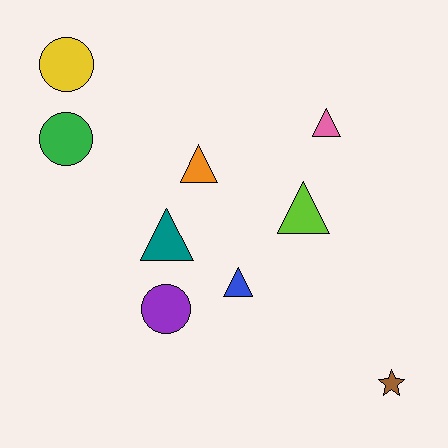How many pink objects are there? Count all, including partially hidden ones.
There is 1 pink object.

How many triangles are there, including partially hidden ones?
There are 5 triangles.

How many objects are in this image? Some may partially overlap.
There are 9 objects.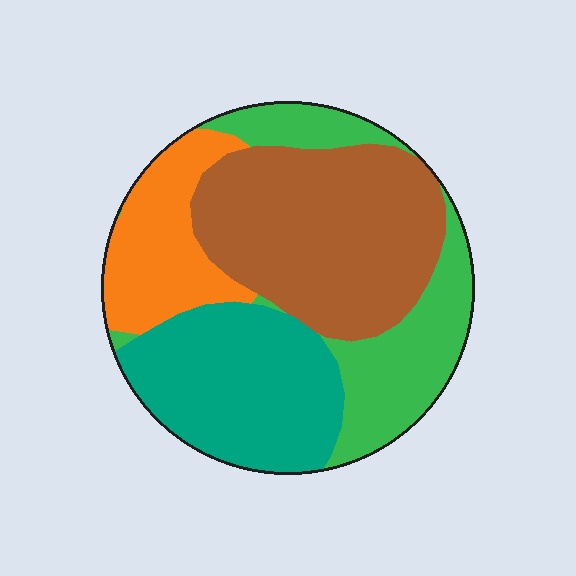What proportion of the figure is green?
Green takes up about one quarter (1/4) of the figure.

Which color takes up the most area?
Brown, at roughly 35%.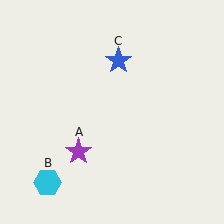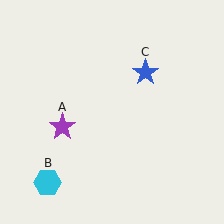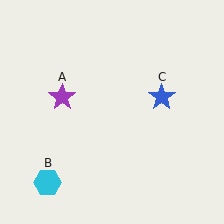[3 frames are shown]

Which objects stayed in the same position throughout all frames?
Cyan hexagon (object B) remained stationary.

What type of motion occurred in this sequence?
The purple star (object A), blue star (object C) rotated clockwise around the center of the scene.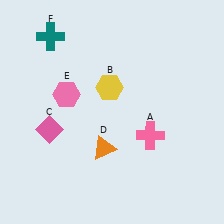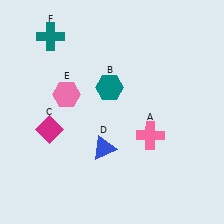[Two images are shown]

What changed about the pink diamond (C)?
In Image 1, C is pink. In Image 2, it changed to magenta.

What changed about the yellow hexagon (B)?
In Image 1, B is yellow. In Image 2, it changed to teal.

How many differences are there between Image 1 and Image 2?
There are 3 differences between the two images.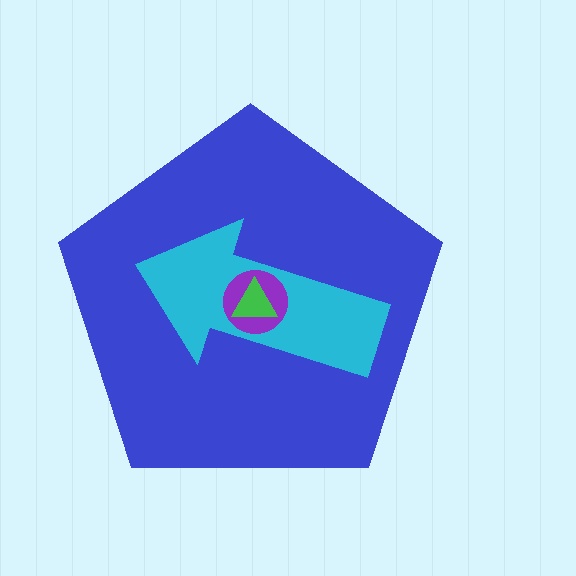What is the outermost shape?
The blue pentagon.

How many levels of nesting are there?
4.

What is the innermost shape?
The green triangle.